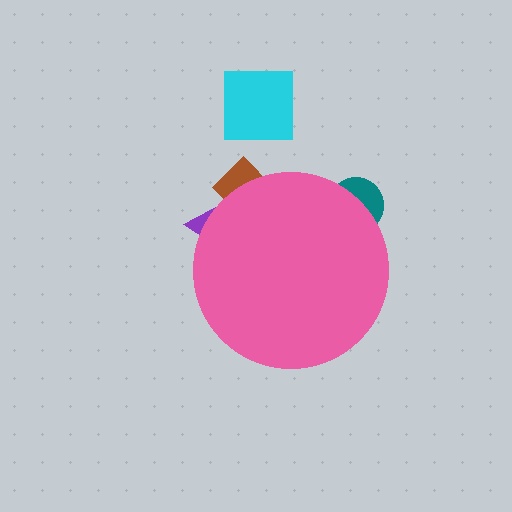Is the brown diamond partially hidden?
Yes, the brown diamond is partially hidden behind the pink circle.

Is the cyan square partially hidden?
No, the cyan square is fully visible.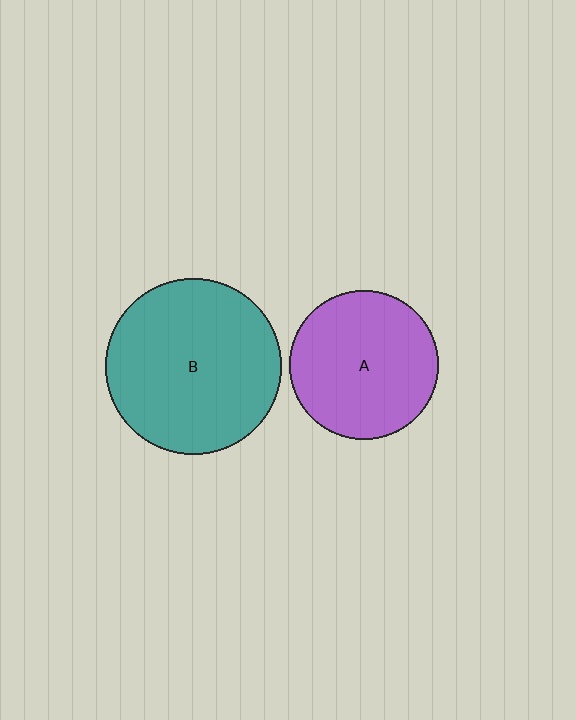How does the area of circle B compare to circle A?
Approximately 1.4 times.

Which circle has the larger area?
Circle B (teal).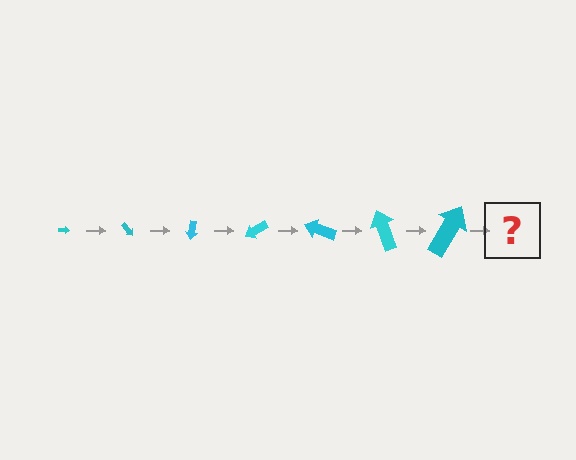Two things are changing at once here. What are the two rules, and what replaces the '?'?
The two rules are that the arrow grows larger each step and it rotates 50 degrees each step. The '?' should be an arrow, larger than the previous one and rotated 350 degrees from the start.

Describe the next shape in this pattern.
It should be an arrow, larger than the previous one and rotated 350 degrees from the start.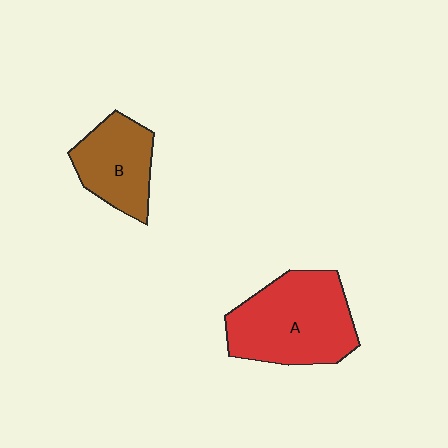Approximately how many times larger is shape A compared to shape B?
Approximately 1.6 times.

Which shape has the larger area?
Shape A (red).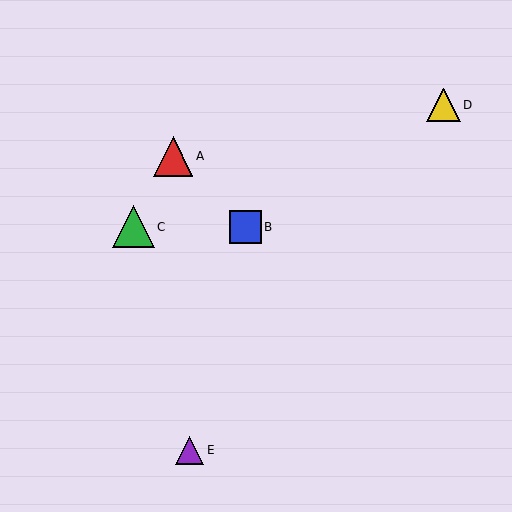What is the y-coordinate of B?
Object B is at y≈227.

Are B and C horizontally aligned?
Yes, both are at y≈227.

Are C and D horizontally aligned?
No, C is at y≈227 and D is at y≈105.